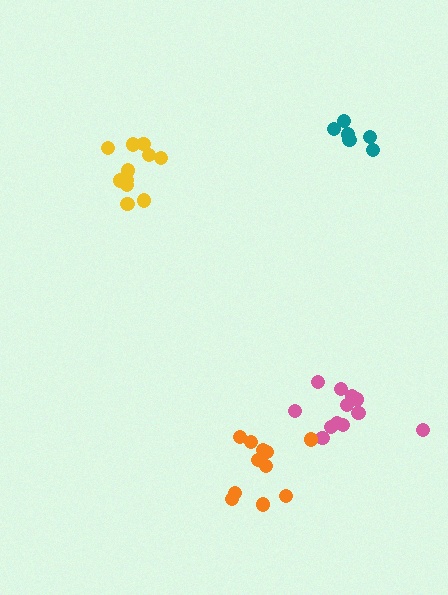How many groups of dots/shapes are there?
There are 4 groups.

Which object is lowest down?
The orange cluster is bottommost.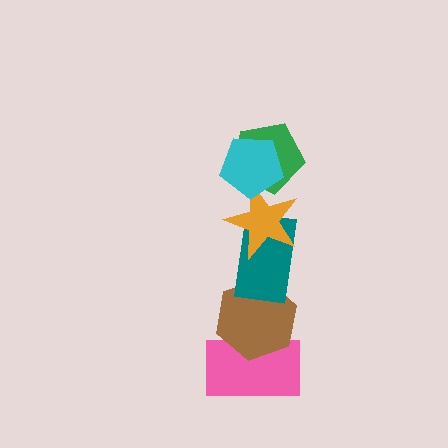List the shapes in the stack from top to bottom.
From top to bottom: the cyan pentagon, the green pentagon, the orange star, the teal rectangle, the brown hexagon, the pink rectangle.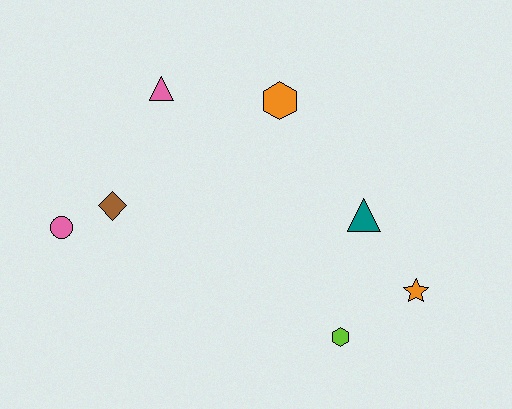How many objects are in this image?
There are 7 objects.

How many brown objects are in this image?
There is 1 brown object.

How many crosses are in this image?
There are no crosses.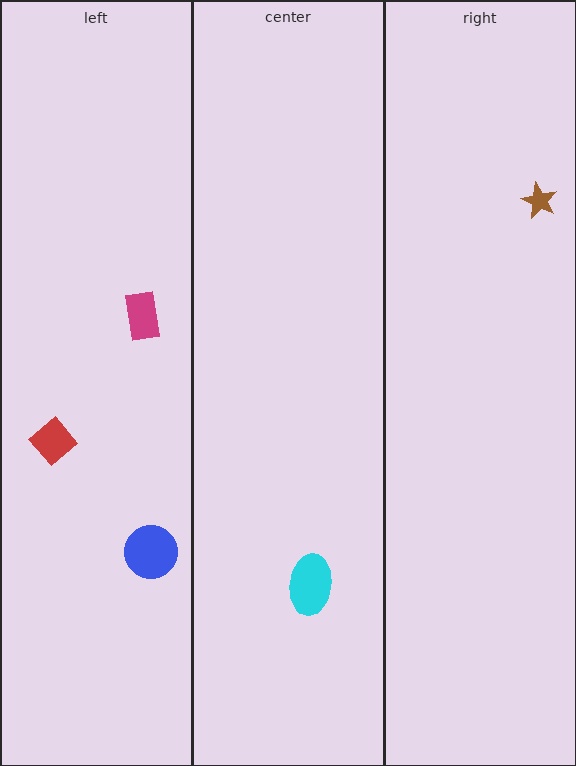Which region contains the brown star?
The right region.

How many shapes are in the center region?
1.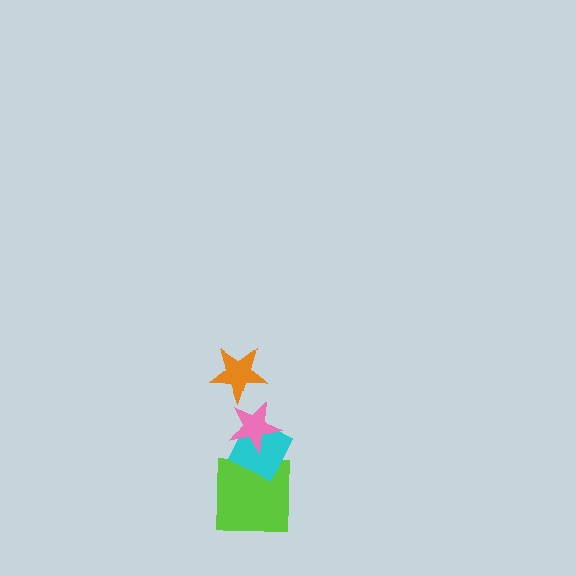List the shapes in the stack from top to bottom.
From top to bottom: the orange star, the pink star, the cyan diamond, the lime square.